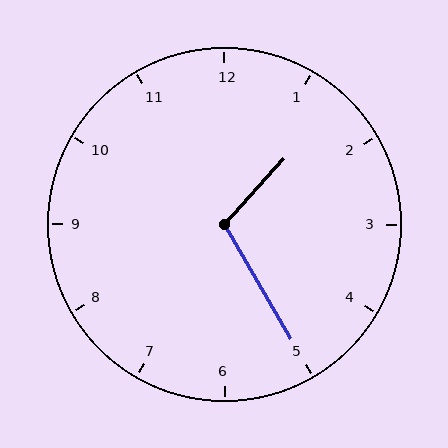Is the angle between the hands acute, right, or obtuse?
It is obtuse.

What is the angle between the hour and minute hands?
Approximately 108 degrees.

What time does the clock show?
1:25.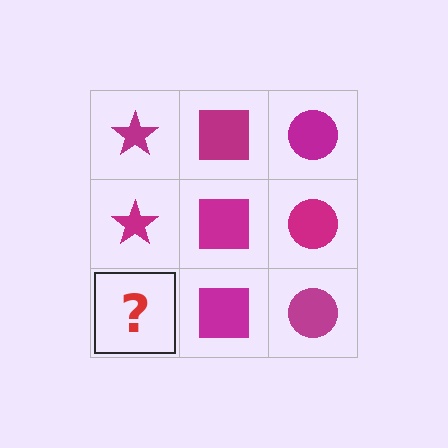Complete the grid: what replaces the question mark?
The question mark should be replaced with a magenta star.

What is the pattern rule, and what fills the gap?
The rule is that each column has a consistent shape. The gap should be filled with a magenta star.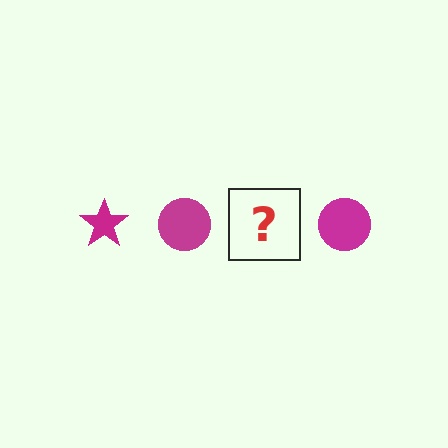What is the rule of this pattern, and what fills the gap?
The rule is that the pattern cycles through star, circle shapes in magenta. The gap should be filled with a magenta star.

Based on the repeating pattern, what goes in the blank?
The blank should be a magenta star.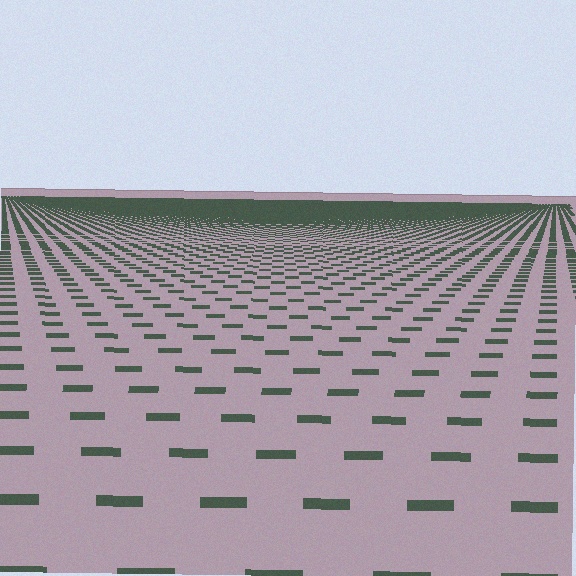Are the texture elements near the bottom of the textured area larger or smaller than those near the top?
Larger. Near the bottom, elements are closer to the viewer and appear at a bigger on-screen size.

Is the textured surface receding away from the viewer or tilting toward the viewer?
The surface is receding away from the viewer. Texture elements get smaller and denser toward the top.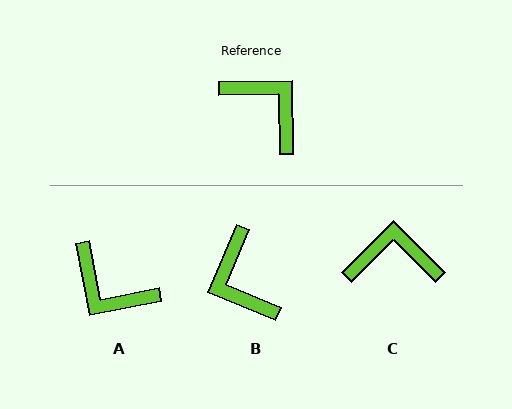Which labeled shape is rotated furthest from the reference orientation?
A, about 169 degrees away.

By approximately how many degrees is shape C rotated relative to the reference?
Approximately 44 degrees counter-clockwise.